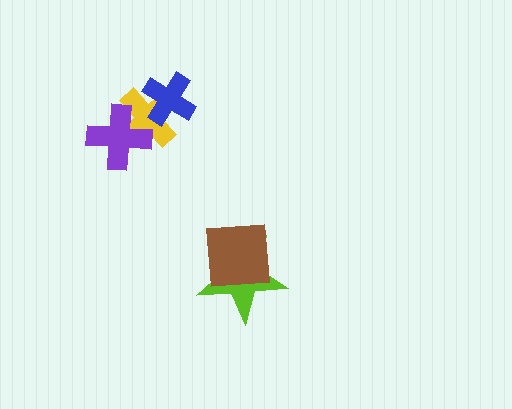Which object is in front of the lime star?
The brown square is in front of the lime star.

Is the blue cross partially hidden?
No, no other shape covers it.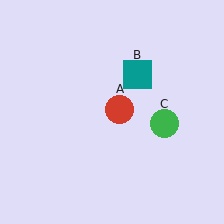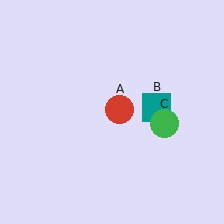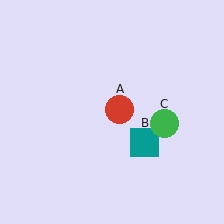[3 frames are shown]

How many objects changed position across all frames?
1 object changed position: teal square (object B).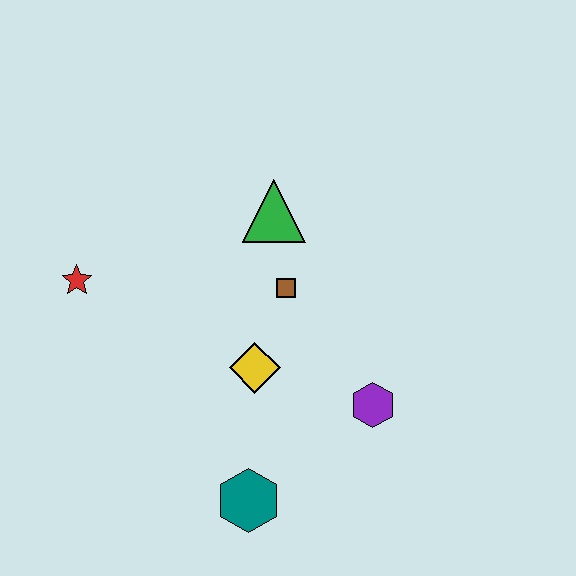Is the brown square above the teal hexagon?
Yes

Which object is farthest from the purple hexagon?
The red star is farthest from the purple hexagon.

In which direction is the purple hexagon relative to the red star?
The purple hexagon is to the right of the red star.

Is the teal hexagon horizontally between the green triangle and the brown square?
No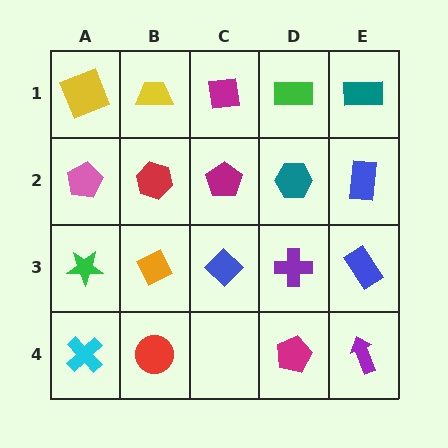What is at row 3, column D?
A purple cross.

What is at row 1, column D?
A green rectangle.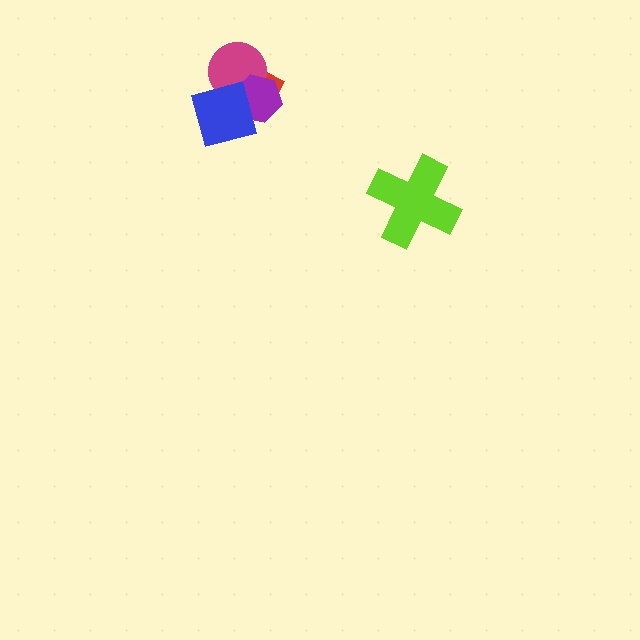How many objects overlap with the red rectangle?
3 objects overlap with the red rectangle.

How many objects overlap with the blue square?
3 objects overlap with the blue square.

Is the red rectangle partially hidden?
Yes, it is partially covered by another shape.